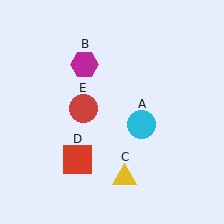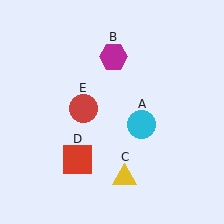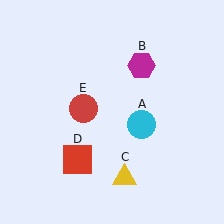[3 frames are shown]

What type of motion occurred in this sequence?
The magenta hexagon (object B) rotated clockwise around the center of the scene.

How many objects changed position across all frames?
1 object changed position: magenta hexagon (object B).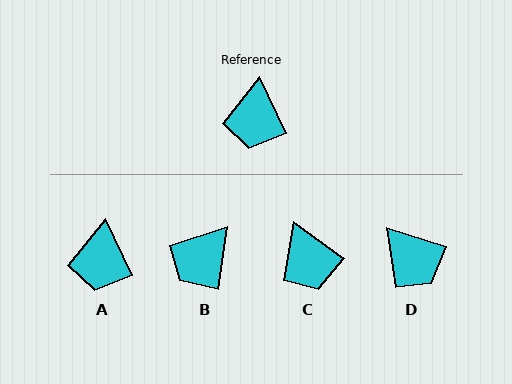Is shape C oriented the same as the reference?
No, it is off by about 29 degrees.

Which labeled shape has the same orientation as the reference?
A.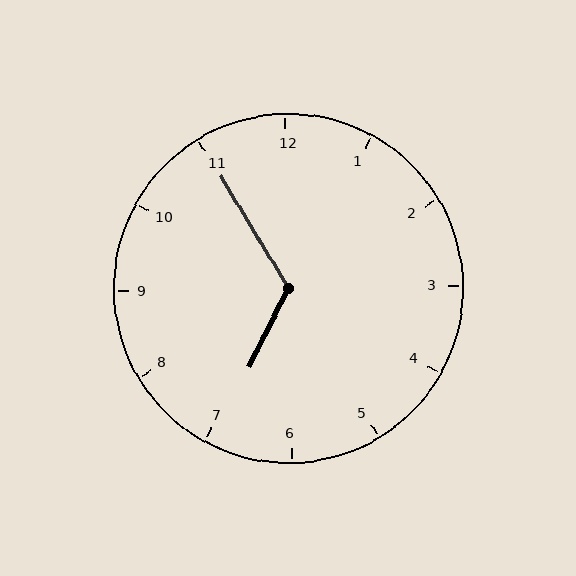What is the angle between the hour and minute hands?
Approximately 122 degrees.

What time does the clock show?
6:55.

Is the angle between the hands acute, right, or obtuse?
It is obtuse.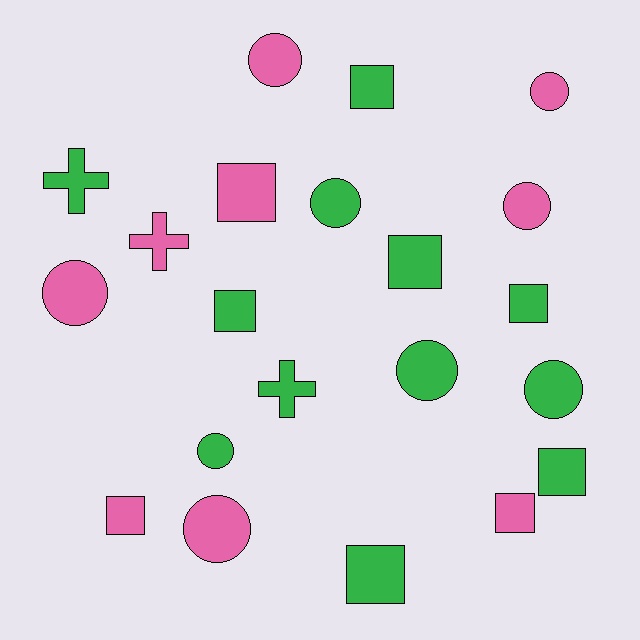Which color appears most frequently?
Green, with 12 objects.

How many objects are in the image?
There are 21 objects.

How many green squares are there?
There are 6 green squares.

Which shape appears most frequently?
Square, with 9 objects.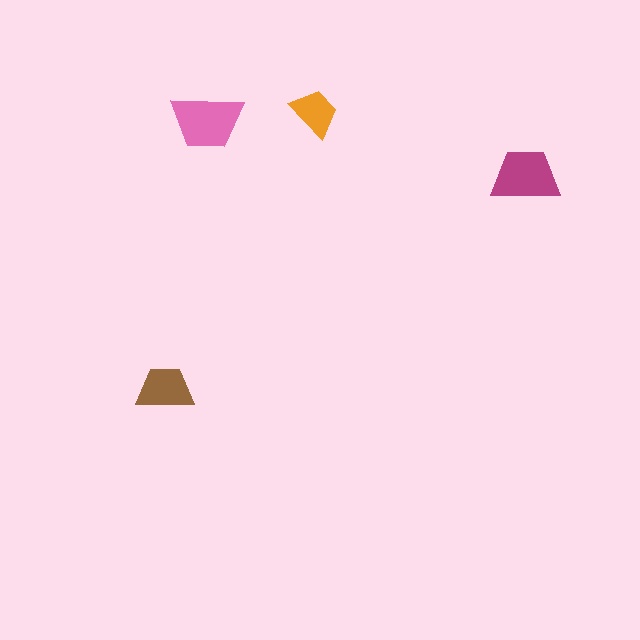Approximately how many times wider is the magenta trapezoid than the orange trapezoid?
About 1.5 times wider.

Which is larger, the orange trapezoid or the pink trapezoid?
The pink one.